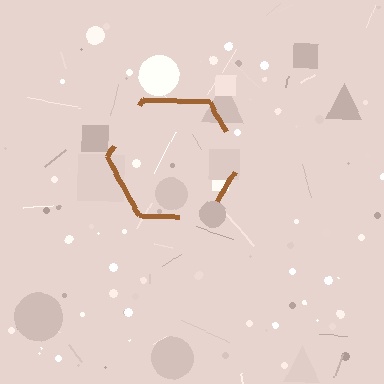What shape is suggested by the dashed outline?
The dashed outline suggests a hexagon.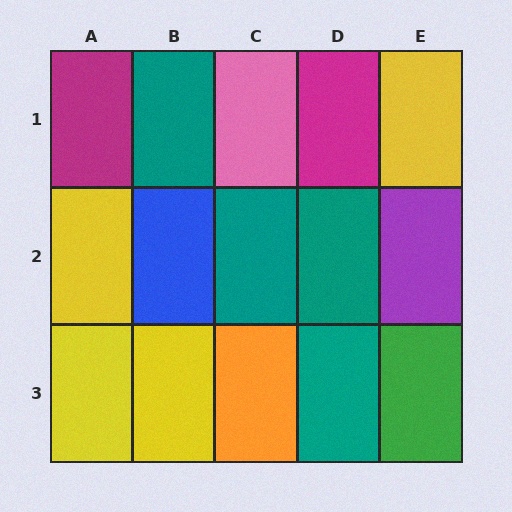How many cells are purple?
1 cell is purple.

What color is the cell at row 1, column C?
Pink.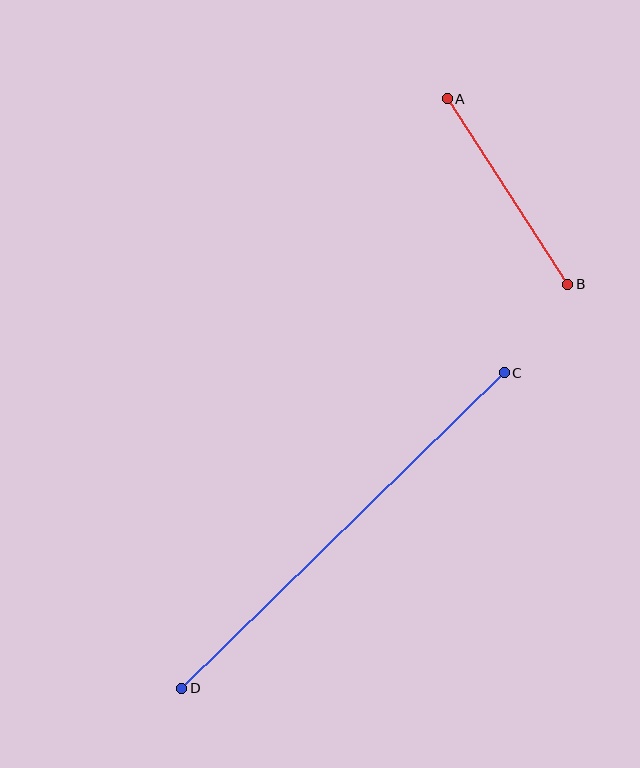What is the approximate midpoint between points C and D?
The midpoint is at approximately (343, 531) pixels.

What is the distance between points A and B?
The distance is approximately 221 pixels.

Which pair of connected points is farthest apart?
Points C and D are farthest apart.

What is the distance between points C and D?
The distance is approximately 451 pixels.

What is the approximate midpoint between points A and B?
The midpoint is at approximately (507, 192) pixels.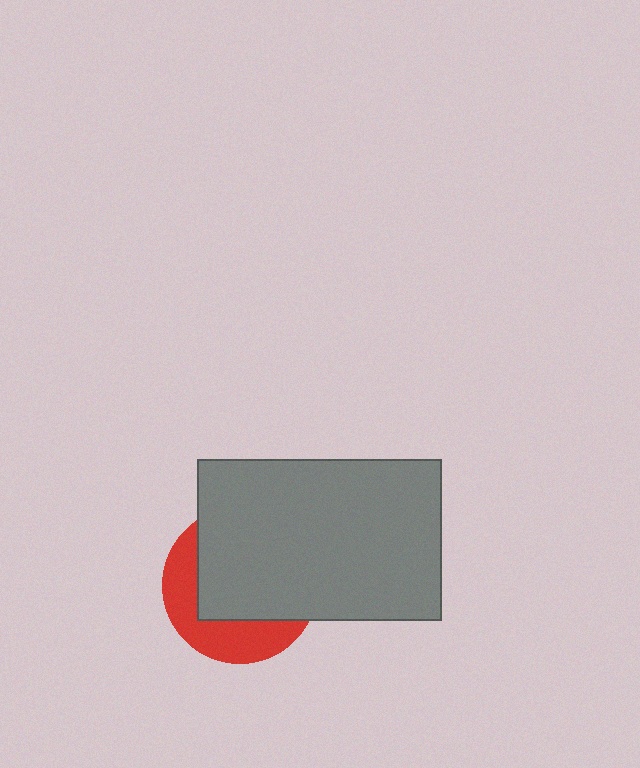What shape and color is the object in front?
The object in front is a gray rectangle.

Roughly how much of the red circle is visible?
A small part of it is visible (roughly 36%).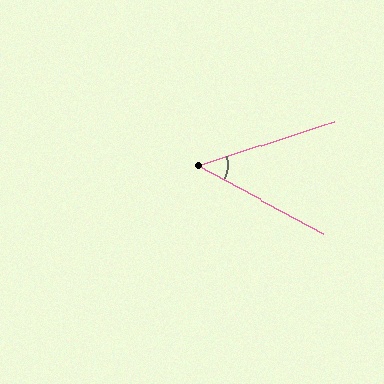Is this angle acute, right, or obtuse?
It is acute.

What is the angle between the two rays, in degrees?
Approximately 47 degrees.